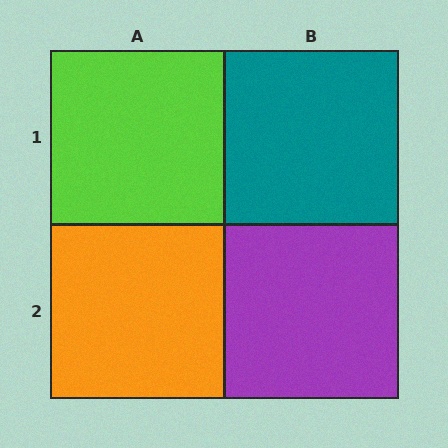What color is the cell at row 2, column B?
Purple.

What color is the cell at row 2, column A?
Orange.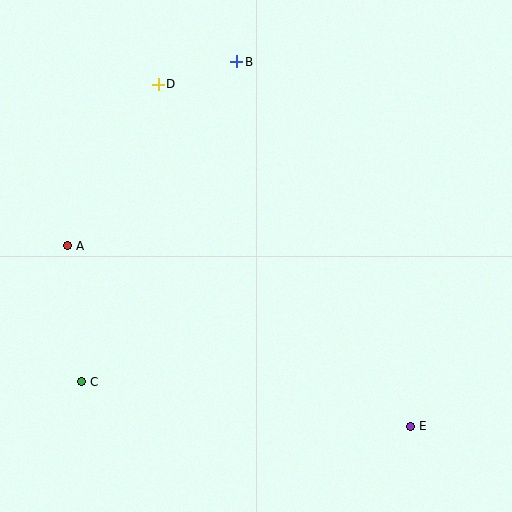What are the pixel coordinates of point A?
Point A is at (68, 246).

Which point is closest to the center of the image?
Point A at (68, 246) is closest to the center.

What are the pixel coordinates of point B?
Point B is at (237, 62).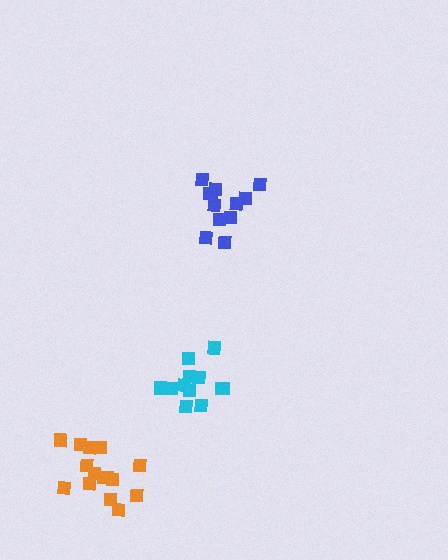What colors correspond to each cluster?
The clusters are colored: blue, cyan, orange.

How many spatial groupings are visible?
There are 3 spatial groupings.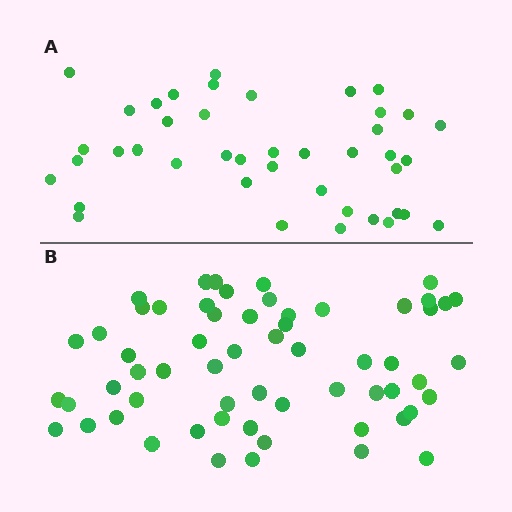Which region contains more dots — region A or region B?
Region B (the bottom region) has more dots.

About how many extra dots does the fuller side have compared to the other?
Region B has approximately 20 more dots than region A.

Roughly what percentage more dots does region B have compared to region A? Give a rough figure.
About 45% more.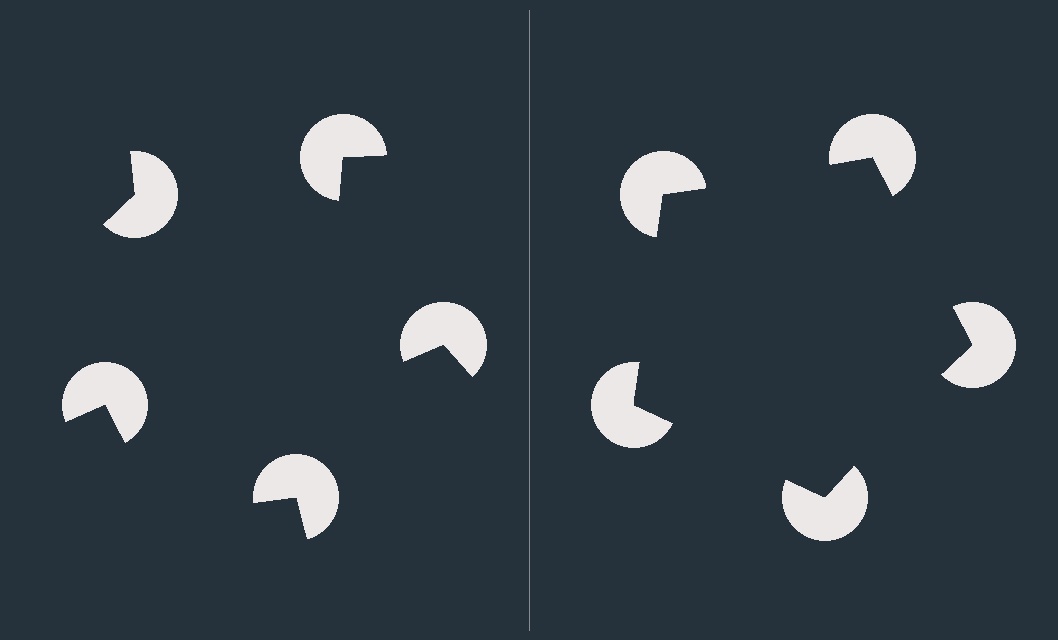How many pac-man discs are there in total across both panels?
10 — 5 on each side.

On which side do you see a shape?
An illusory pentagon appears on the right side. On the left side the wedge cuts are rotated, so no coherent shape forms.